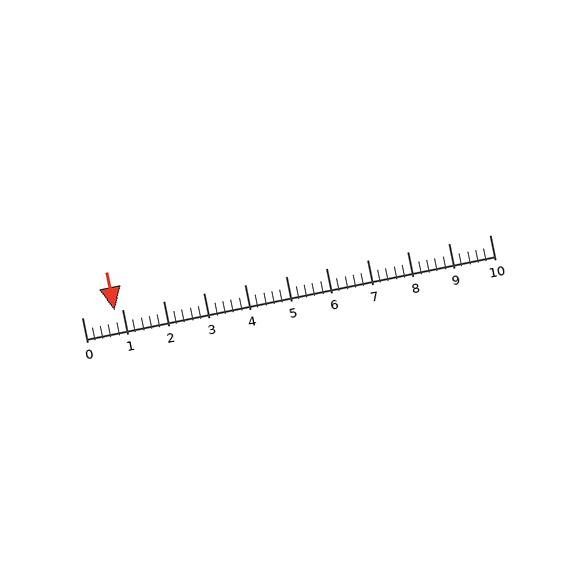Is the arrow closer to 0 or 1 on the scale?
The arrow is closer to 1.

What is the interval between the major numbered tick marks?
The major tick marks are spaced 1 units apart.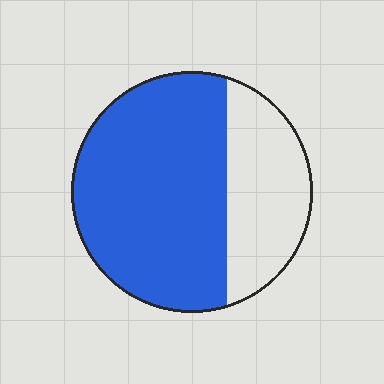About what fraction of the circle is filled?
About two thirds (2/3).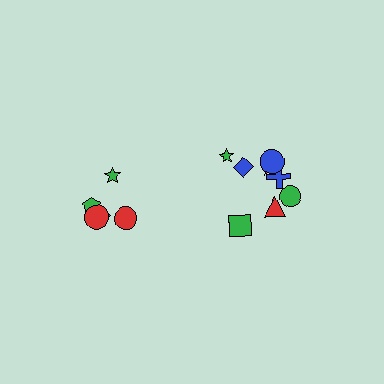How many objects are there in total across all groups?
There are 13 objects.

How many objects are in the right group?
There are 8 objects.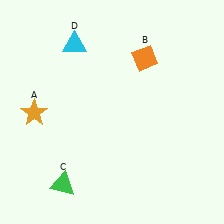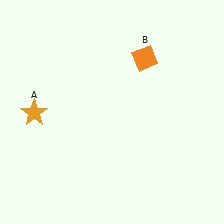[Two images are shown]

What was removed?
The cyan triangle (D), the green triangle (C) were removed in Image 2.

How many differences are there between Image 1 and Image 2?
There are 2 differences between the two images.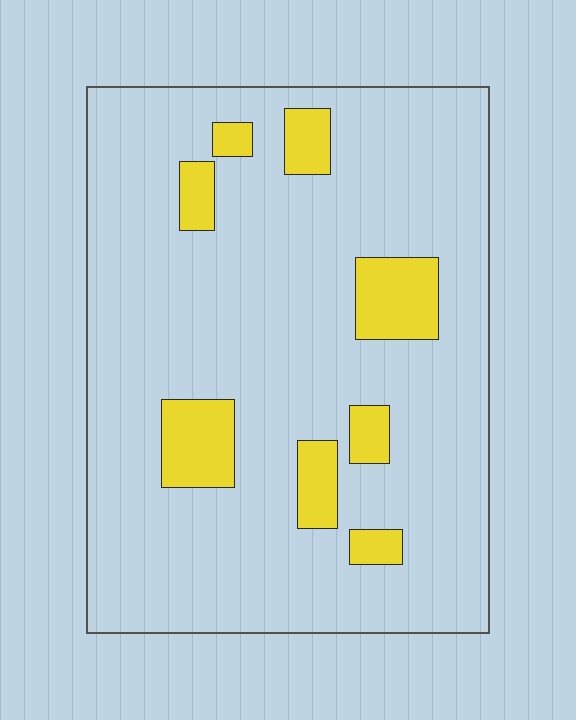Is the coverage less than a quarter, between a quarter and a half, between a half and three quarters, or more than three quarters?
Less than a quarter.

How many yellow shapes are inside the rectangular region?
8.